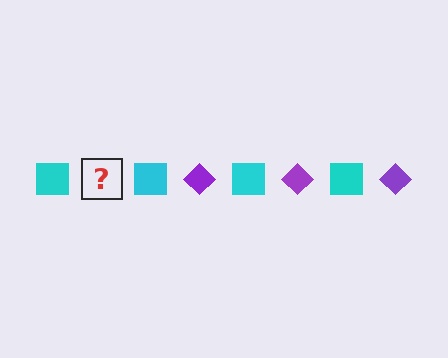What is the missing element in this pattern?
The missing element is a purple diamond.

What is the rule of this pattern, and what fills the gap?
The rule is that the pattern alternates between cyan square and purple diamond. The gap should be filled with a purple diamond.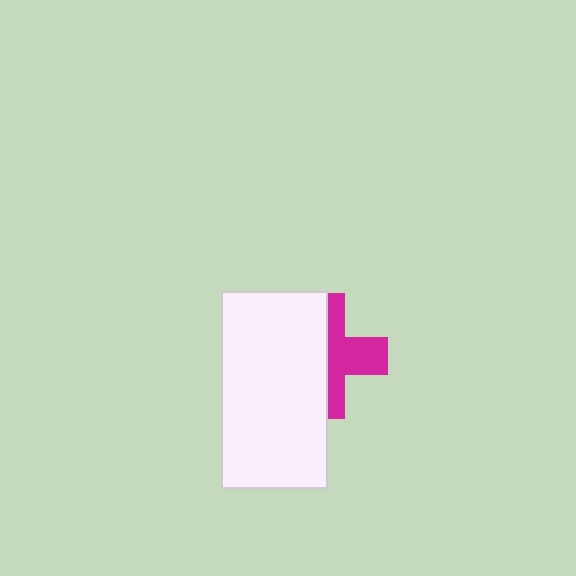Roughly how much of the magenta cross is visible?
About half of it is visible (roughly 47%).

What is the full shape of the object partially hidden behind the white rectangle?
The partially hidden object is a magenta cross.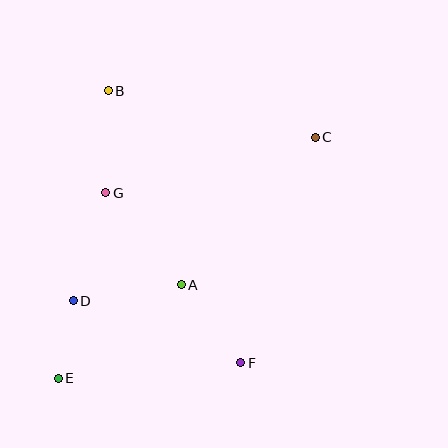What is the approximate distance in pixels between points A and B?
The distance between A and B is approximately 207 pixels.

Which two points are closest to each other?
Points D and E are closest to each other.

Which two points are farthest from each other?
Points C and E are farthest from each other.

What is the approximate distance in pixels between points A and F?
The distance between A and F is approximately 98 pixels.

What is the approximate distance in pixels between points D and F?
The distance between D and F is approximately 178 pixels.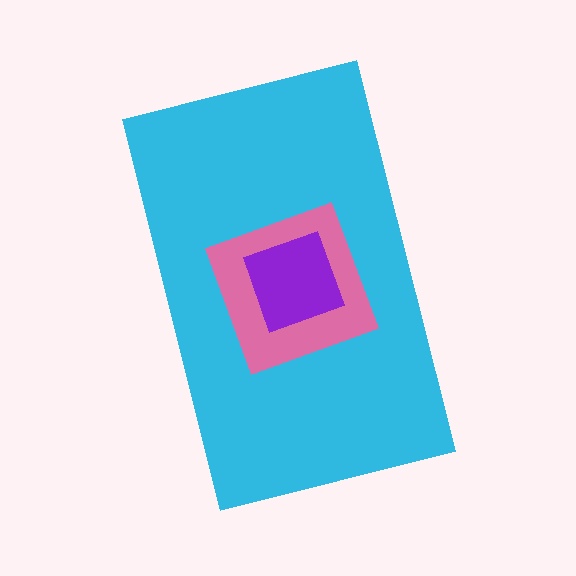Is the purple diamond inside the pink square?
Yes.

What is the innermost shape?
The purple diamond.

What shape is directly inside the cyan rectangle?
The pink square.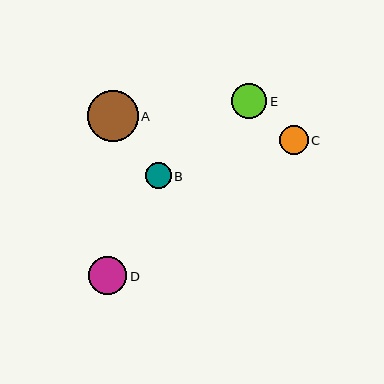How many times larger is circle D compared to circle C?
Circle D is approximately 1.3 times the size of circle C.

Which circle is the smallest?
Circle B is the smallest with a size of approximately 26 pixels.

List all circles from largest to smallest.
From largest to smallest: A, D, E, C, B.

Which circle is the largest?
Circle A is the largest with a size of approximately 51 pixels.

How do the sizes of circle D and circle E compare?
Circle D and circle E are approximately the same size.